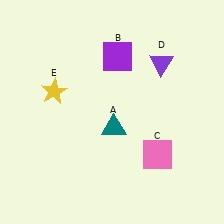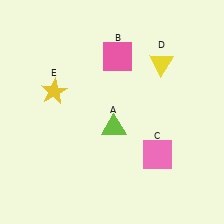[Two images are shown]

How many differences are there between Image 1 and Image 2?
There are 3 differences between the two images.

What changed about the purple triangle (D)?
In Image 1, D is purple. In Image 2, it changed to yellow.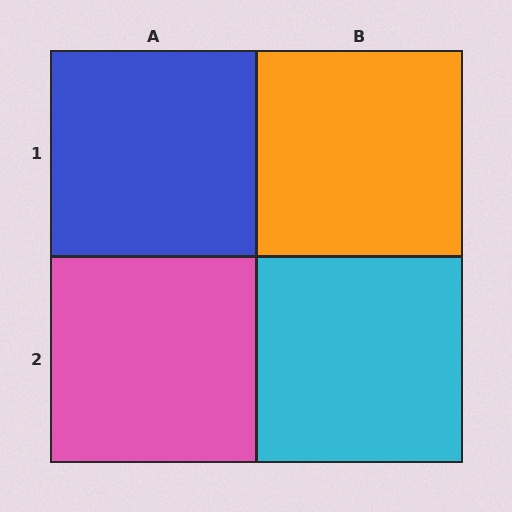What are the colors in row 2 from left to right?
Pink, cyan.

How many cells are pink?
1 cell is pink.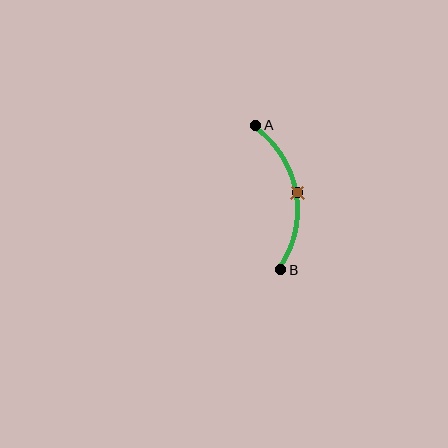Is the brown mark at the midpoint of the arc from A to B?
Yes. The brown mark lies on the arc at equal arc-length from both A and B — it is the arc midpoint.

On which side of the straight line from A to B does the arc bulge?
The arc bulges to the right of the straight line connecting A and B.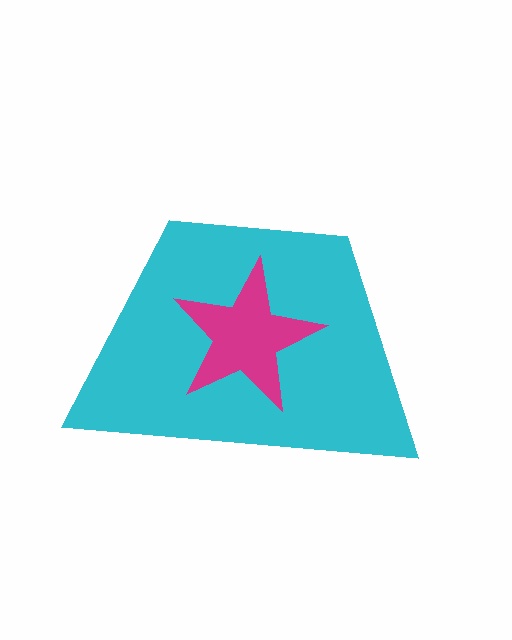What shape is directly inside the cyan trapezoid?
The magenta star.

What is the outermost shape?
The cyan trapezoid.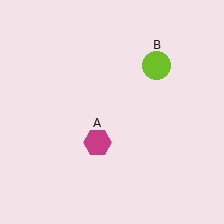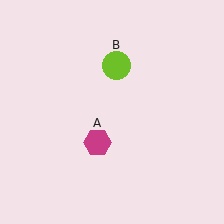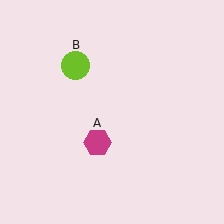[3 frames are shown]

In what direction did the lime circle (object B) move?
The lime circle (object B) moved left.